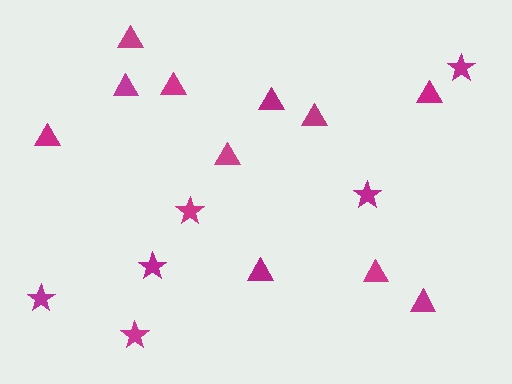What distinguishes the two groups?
There are 2 groups: one group of triangles (11) and one group of stars (6).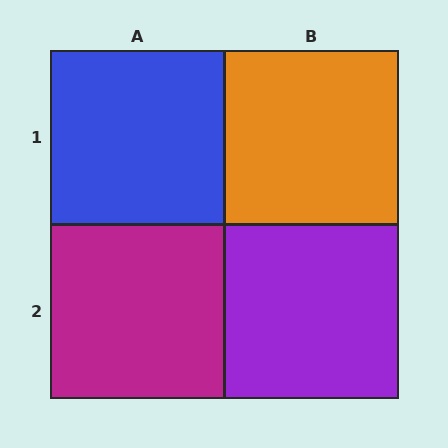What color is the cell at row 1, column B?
Orange.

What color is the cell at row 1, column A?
Blue.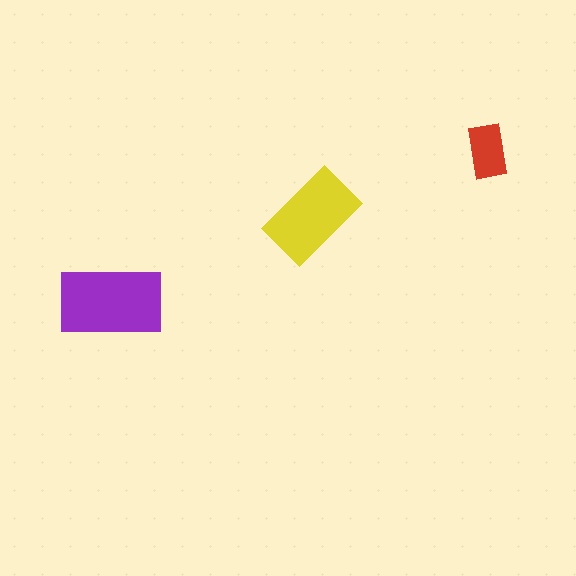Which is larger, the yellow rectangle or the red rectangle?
The yellow one.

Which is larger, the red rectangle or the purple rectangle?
The purple one.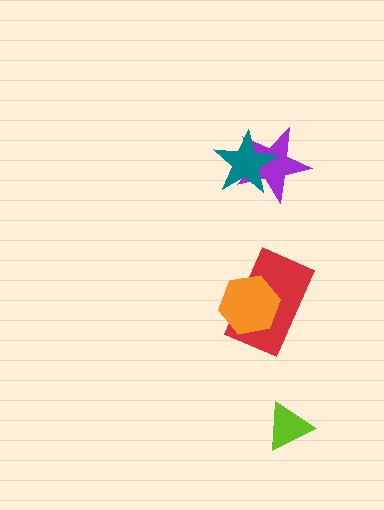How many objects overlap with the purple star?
1 object overlaps with the purple star.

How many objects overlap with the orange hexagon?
1 object overlaps with the orange hexagon.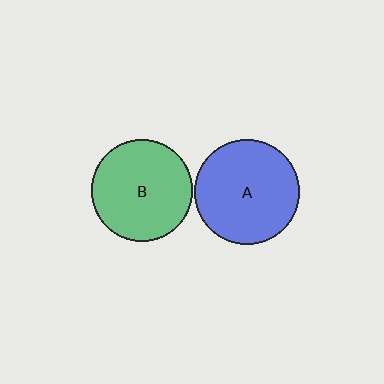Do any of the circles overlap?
No, none of the circles overlap.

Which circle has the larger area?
Circle A (blue).